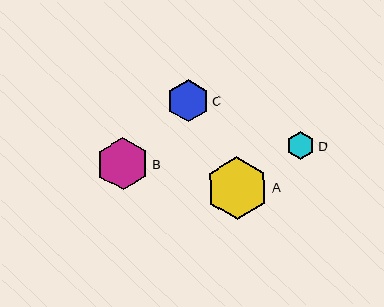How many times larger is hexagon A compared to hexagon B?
Hexagon A is approximately 1.2 times the size of hexagon B.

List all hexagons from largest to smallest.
From largest to smallest: A, B, C, D.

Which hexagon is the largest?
Hexagon A is the largest with a size of approximately 63 pixels.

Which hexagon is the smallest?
Hexagon D is the smallest with a size of approximately 28 pixels.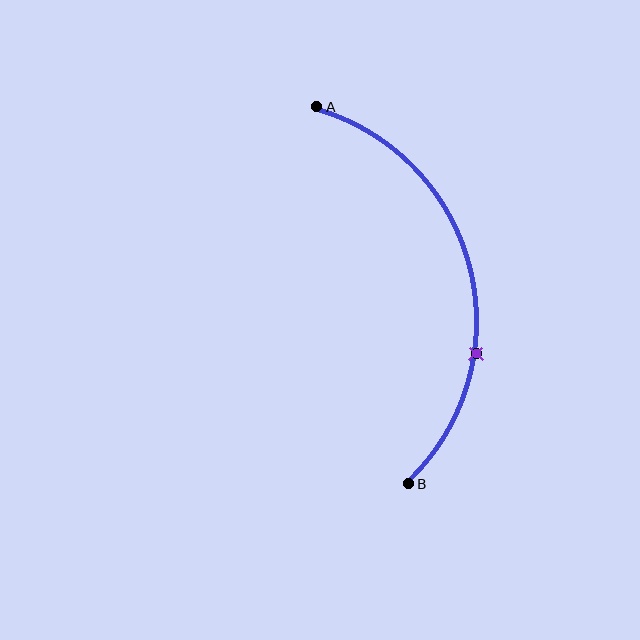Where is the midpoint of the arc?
The arc midpoint is the point on the curve farthest from the straight line joining A and B. It sits to the right of that line.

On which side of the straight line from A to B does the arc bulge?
The arc bulges to the right of the straight line connecting A and B.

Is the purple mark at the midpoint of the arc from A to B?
No. The purple mark lies on the arc but is closer to endpoint B. The arc midpoint would be at the point on the curve equidistant along the arc from both A and B.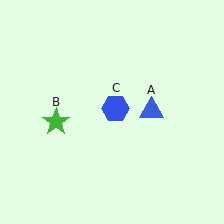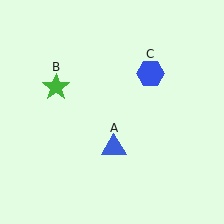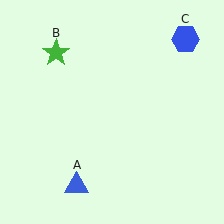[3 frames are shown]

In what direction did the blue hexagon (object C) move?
The blue hexagon (object C) moved up and to the right.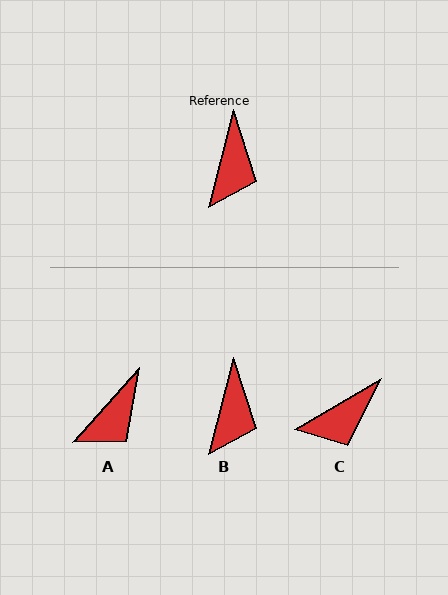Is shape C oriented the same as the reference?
No, it is off by about 45 degrees.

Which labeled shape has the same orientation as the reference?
B.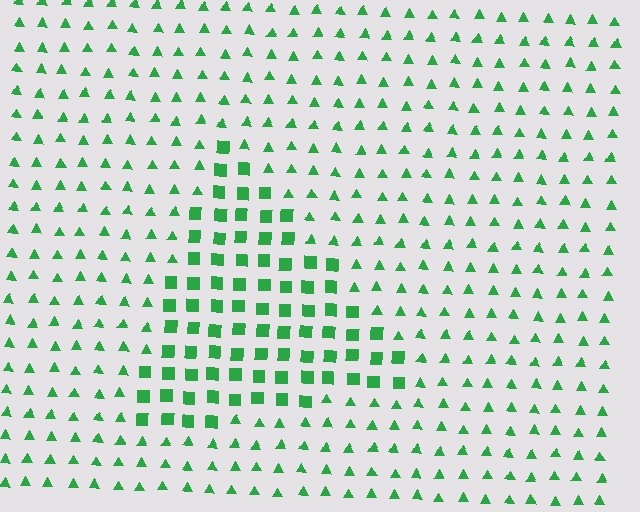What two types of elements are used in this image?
The image uses squares inside the triangle region and triangles outside it.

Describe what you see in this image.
The image is filled with small green elements arranged in a uniform grid. A triangle-shaped region contains squares, while the surrounding area contains triangles. The boundary is defined purely by the change in element shape.